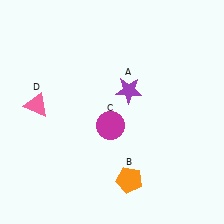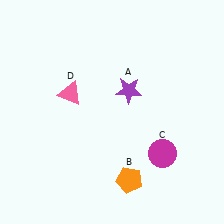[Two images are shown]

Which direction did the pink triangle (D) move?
The pink triangle (D) moved right.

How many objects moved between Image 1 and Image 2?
2 objects moved between the two images.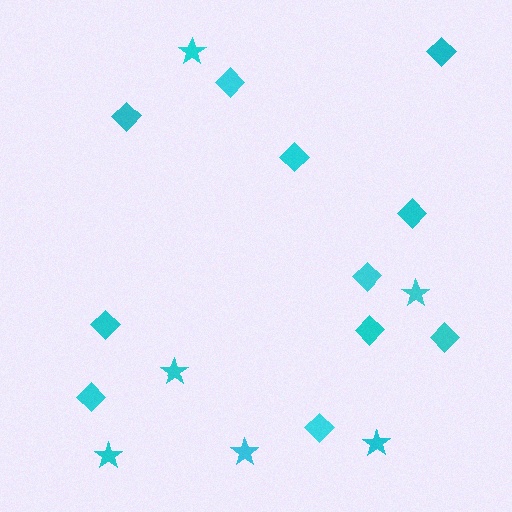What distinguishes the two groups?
There are 2 groups: one group of stars (6) and one group of diamonds (11).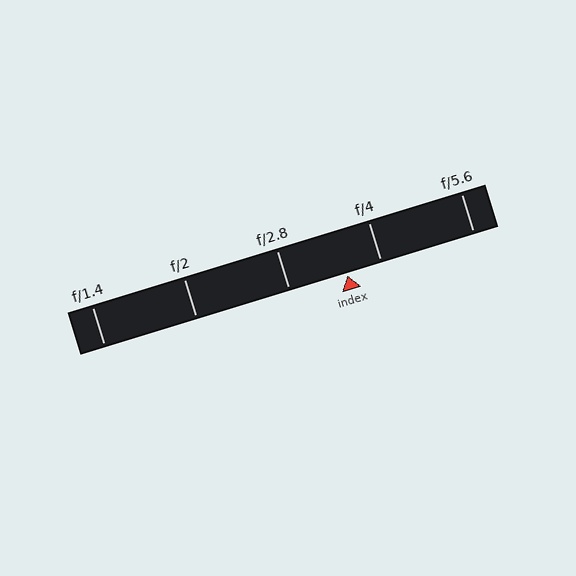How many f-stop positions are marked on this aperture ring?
There are 5 f-stop positions marked.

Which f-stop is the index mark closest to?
The index mark is closest to f/4.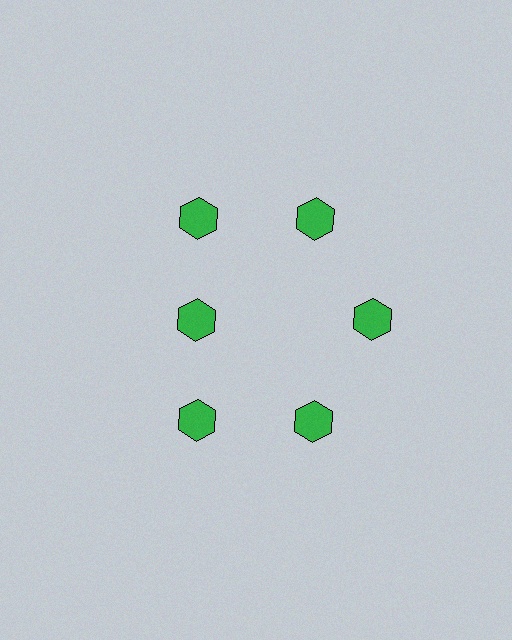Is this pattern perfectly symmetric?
No. The 6 green hexagons are arranged in a ring, but one element near the 9 o'clock position is pulled inward toward the center, breaking the 6-fold rotational symmetry.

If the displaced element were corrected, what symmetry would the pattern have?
It would have 6-fold rotational symmetry — the pattern would map onto itself every 60 degrees.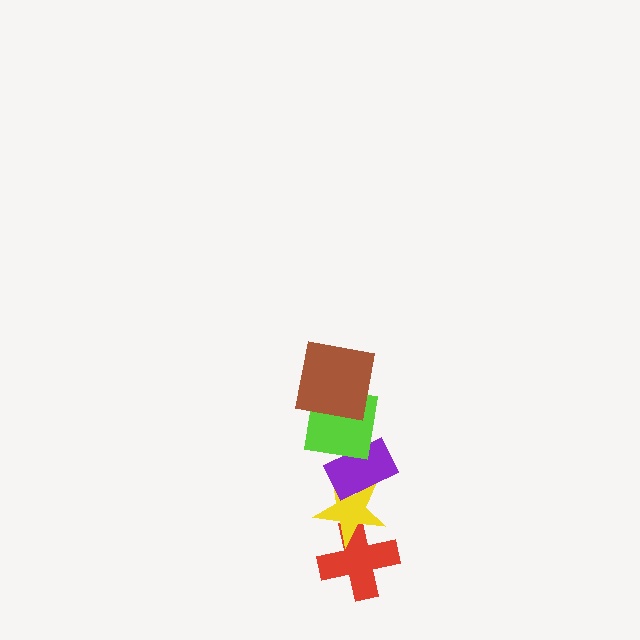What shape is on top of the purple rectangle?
The lime square is on top of the purple rectangle.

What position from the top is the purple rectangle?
The purple rectangle is 3rd from the top.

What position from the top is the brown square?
The brown square is 1st from the top.